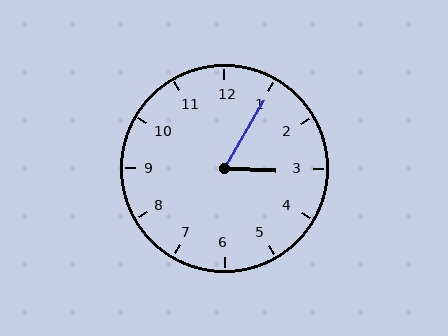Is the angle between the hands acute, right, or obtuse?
It is acute.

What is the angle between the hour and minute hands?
Approximately 62 degrees.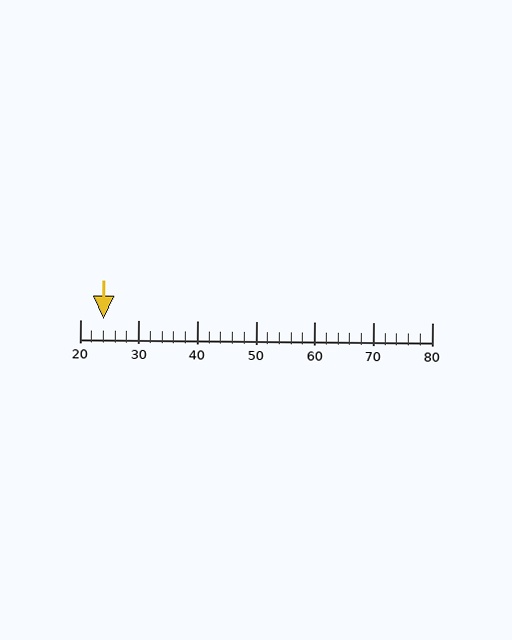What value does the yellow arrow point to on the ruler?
The yellow arrow points to approximately 24.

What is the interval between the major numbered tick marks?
The major tick marks are spaced 10 units apart.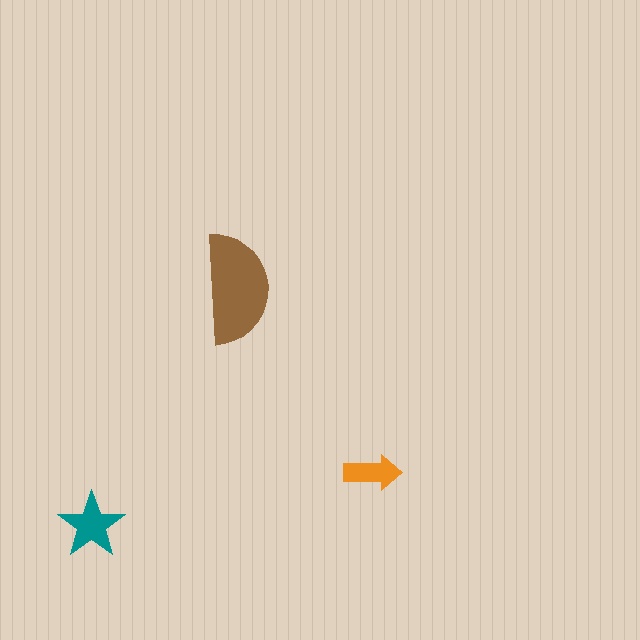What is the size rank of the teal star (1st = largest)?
2nd.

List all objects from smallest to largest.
The orange arrow, the teal star, the brown semicircle.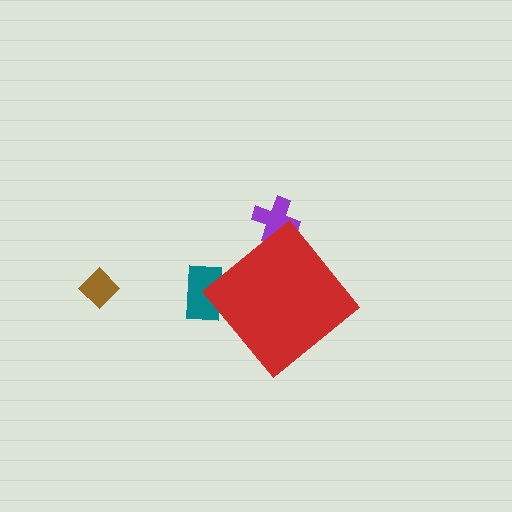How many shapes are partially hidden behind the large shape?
2 shapes are partially hidden.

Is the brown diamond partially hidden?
No, the brown diamond is fully visible.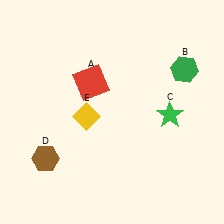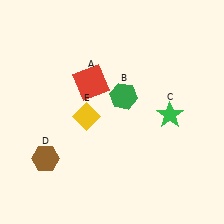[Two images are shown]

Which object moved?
The green hexagon (B) moved left.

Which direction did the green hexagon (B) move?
The green hexagon (B) moved left.